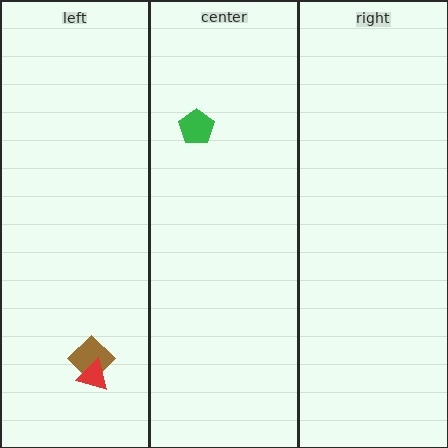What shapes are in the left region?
The brown diamond, the red triangle.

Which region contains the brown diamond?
The left region.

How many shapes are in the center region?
1.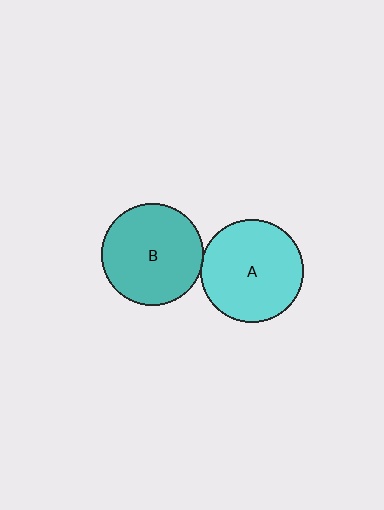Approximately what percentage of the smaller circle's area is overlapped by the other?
Approximately 5%.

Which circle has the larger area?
Circle A (cyan).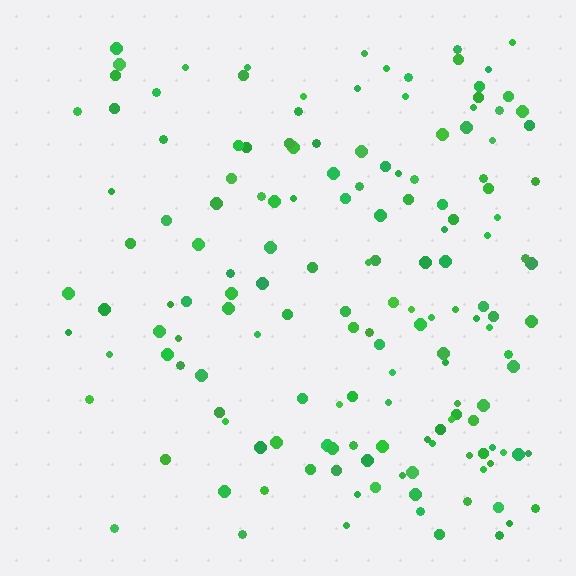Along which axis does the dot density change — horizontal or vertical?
Horizontal.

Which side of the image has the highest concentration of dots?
The right.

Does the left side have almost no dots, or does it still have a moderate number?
Still a moderate number, just noticeably fewer than the right.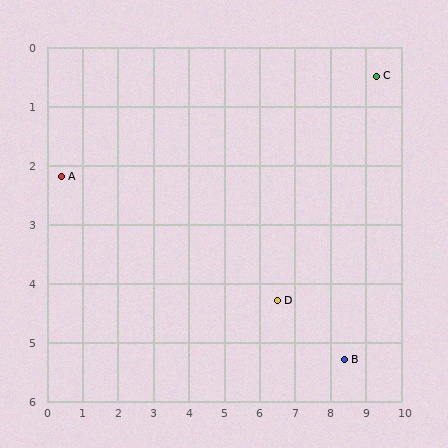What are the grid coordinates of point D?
Point D is at approximately (6.5, 4.3).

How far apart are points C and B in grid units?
Points C and B are about 4.9 grid units apart.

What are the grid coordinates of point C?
Point C is at approximately (9.3, 0.5).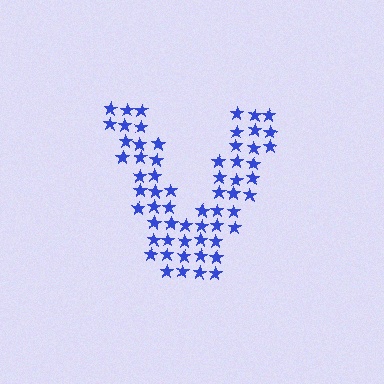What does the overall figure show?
The overall figure shows the letter V.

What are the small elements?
The small elements are stars.